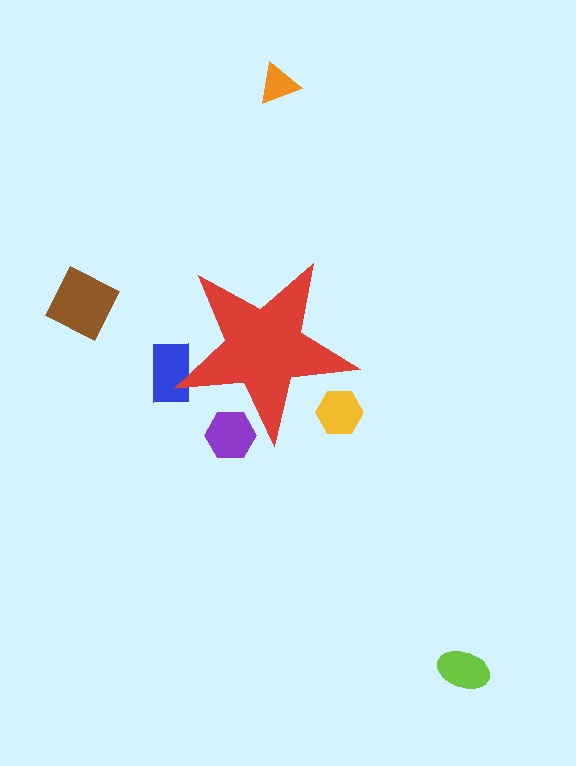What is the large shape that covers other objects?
A red star.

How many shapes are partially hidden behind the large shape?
3 shapes are partially hidden.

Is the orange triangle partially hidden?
No, the orange triangle is fully visible.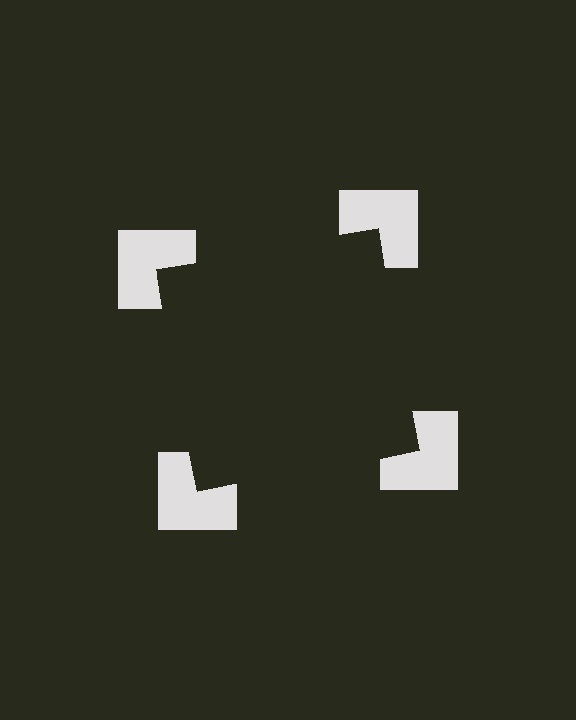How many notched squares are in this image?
There are 4 — one at each vertex of the illusory square.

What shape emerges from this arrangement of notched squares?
An illusory square — its edges are inferred from the aligned wedge cuts in the notched squares, not physically drawn.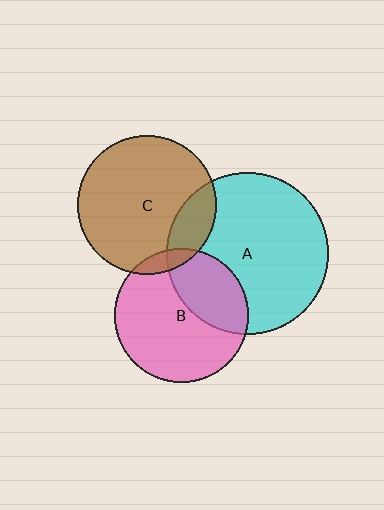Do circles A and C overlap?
Yes.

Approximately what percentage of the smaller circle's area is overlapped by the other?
Approximately 20%.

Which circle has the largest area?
Circle A (cyan).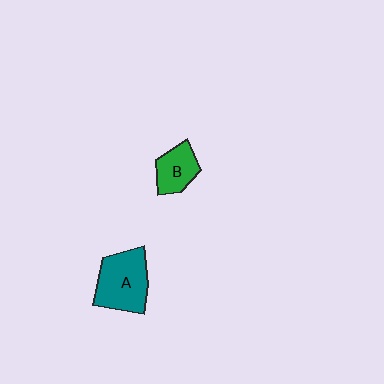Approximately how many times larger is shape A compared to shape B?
Approximately 1.7 times.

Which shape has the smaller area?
Shape B (green).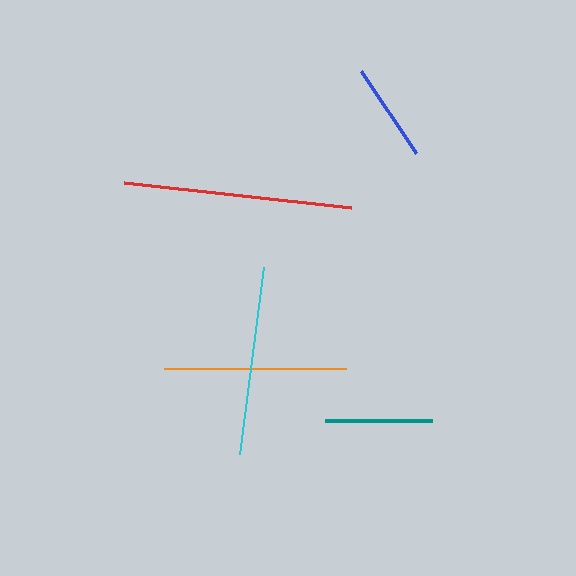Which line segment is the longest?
The red line is the longest at approximately 228 pixels.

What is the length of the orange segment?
The orange segment is approximately 183 pixels long.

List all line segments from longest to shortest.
From longest to shortest: red, cyan, orange, teal, blue.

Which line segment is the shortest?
The blue line is the shortest at approximately 98 pixels.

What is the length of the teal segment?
The teal segment is approximately 108 pixels long.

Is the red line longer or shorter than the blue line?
The red line is longer than the blue line.